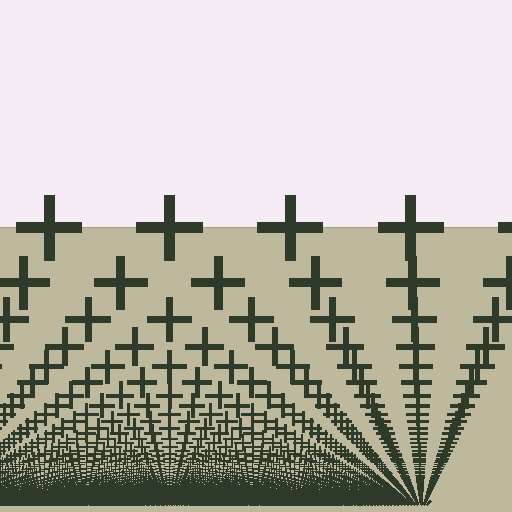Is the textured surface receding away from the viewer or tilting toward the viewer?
The surface appears to tilt toward the viewer. Texture elements get larger and sparser toward the top.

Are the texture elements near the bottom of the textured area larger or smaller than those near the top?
Smaller. The gradient is inverted — elements near the bottom are smaller and denser.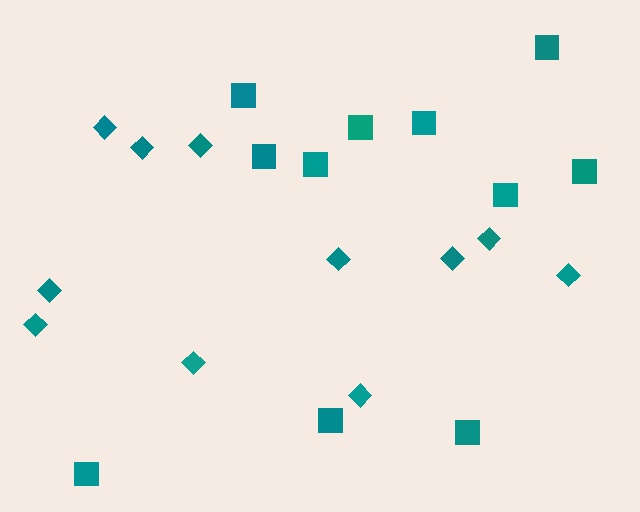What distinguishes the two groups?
There are 2 groups: one group of squares (11) and one group of diamonds (11).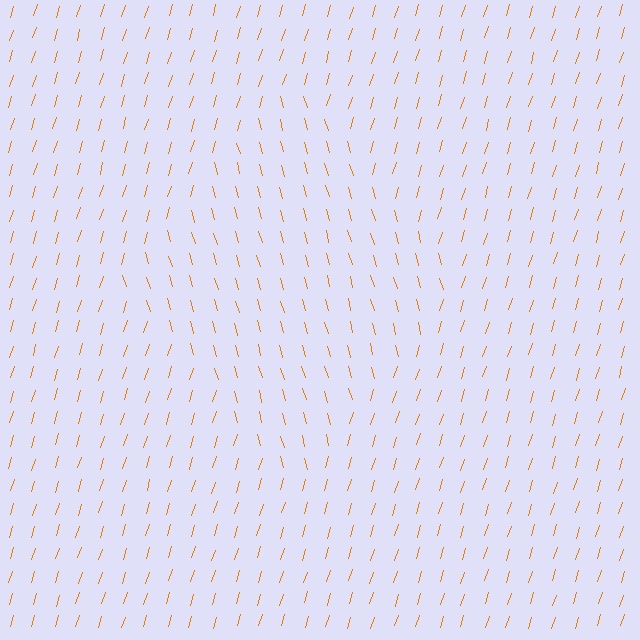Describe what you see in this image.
The image is filled with small orange line segments. A diamond region in the image has lines oriented differently from the surrounding lines, creating a visible texture boundary.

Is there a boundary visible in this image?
Yes, there is a texture boundary formed by a change in line orientation.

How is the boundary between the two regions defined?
The boundary is defined purely by a change in line orientation (approximately 33 degrees difference). All lines are the same color and thickness.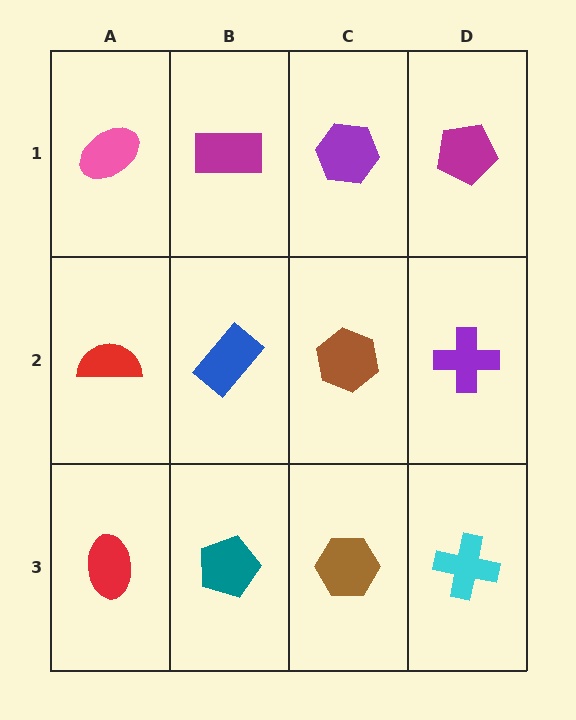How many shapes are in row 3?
4 shapes.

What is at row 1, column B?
A magenta rectangle.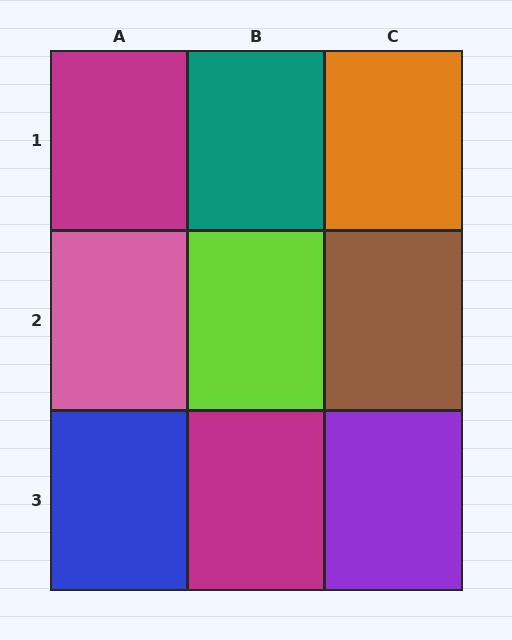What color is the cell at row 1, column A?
Magenta.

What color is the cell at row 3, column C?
Purple.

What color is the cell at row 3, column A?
Blue.